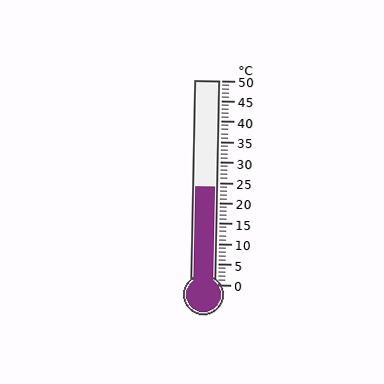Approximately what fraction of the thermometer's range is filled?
The thermometer is filled to approximately 50% of its range.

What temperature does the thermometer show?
The thermometer shows approximately 24°C.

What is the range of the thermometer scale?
The thermometer scale ranges from 0°C to 50°C.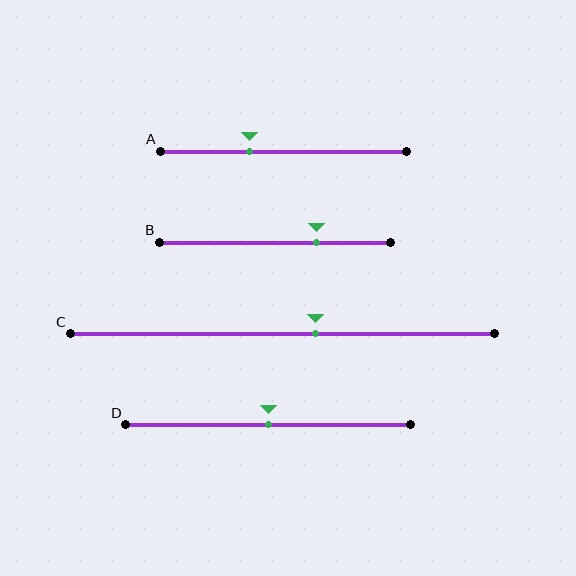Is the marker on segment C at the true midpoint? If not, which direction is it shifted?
No, the marker on segment C is shifted to the right by about 8% of the segment length.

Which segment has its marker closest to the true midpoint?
Segment D has its marker closest to the true midpoint.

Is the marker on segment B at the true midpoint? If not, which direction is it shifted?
No, the marker on segment B is shifted to the right by about 18% of the segment length.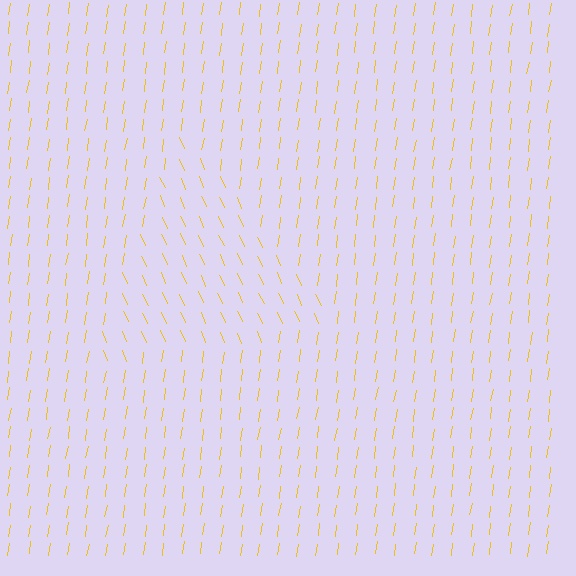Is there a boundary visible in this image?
Yes, there is a texture boundary formed by a change in line orientation.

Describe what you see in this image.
The image is filled with small yellow line segments. A triangle region in the image has lines oriented differently from the surrounding lines, creating a visible texture boundary.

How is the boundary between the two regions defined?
The boundary is defined purely by a change in line orientation (approximately 32 degrees difference). All lines are the same color and thickness.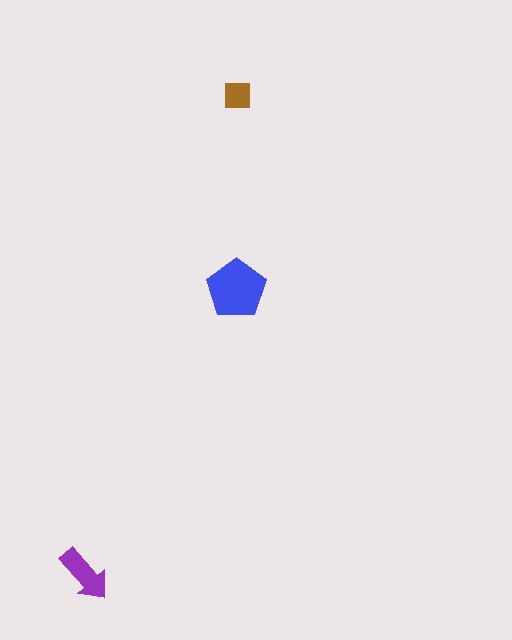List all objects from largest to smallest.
The blue pentagon, the purple arrow, the brown square.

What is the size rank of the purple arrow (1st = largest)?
2nd.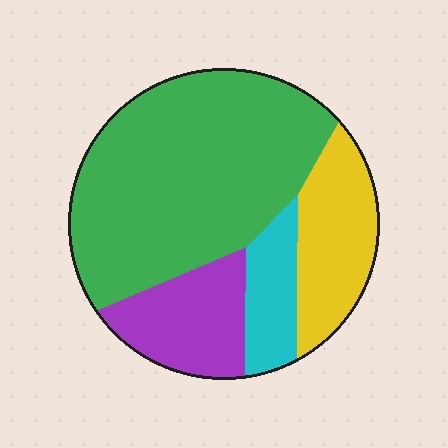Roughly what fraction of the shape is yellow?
Yellow takes up about one sixth (1/6) of the shape.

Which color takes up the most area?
Green, at roughly 55%.